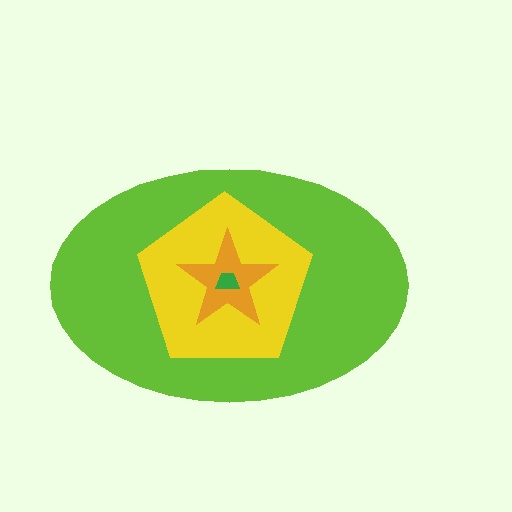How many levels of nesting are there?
4.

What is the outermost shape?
The lime ellipse.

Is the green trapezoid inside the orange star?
Yes.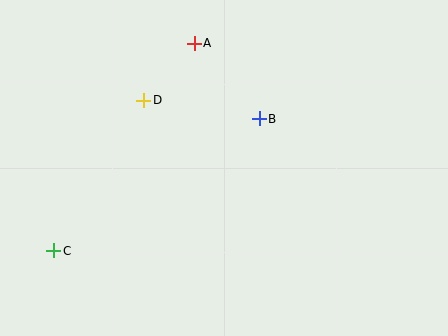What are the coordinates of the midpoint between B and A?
The midpoint between B and A is at (227, 81).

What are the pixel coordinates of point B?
Point B is at (259, 119).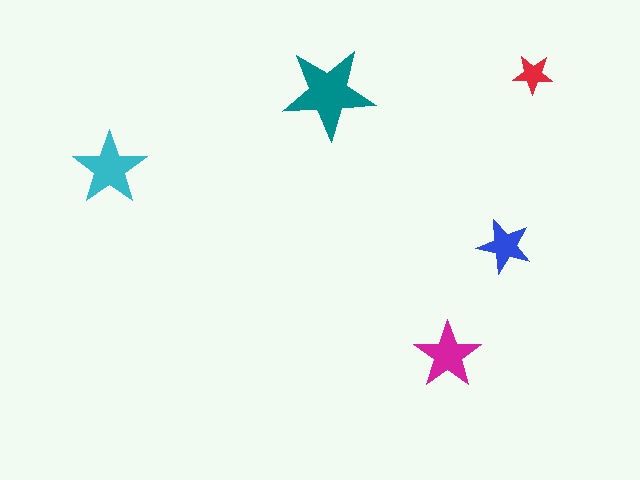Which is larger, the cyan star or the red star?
The cyan one.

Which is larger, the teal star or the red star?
The teal one.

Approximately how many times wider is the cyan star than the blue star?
About 1.5 times wider.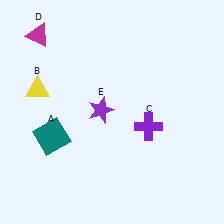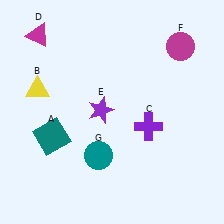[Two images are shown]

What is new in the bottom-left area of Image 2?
A teal circle (G) was added in the bottom-left area of Image 2.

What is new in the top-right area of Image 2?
A magenta circle (F) was added in the top-right area of Image 2.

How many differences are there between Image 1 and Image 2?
There are 2 differences between the two images.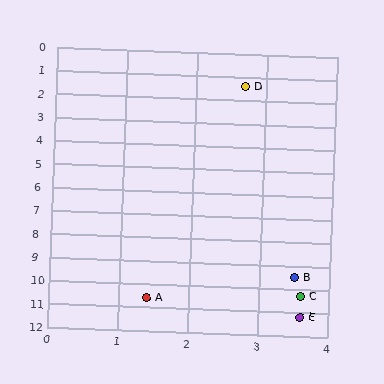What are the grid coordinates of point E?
Point E is at approximately (3.6, 11.2).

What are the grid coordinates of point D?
Point D is at approximately (2.7, 1.4).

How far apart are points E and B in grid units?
Points E and B are about 1.7 grid units apart.